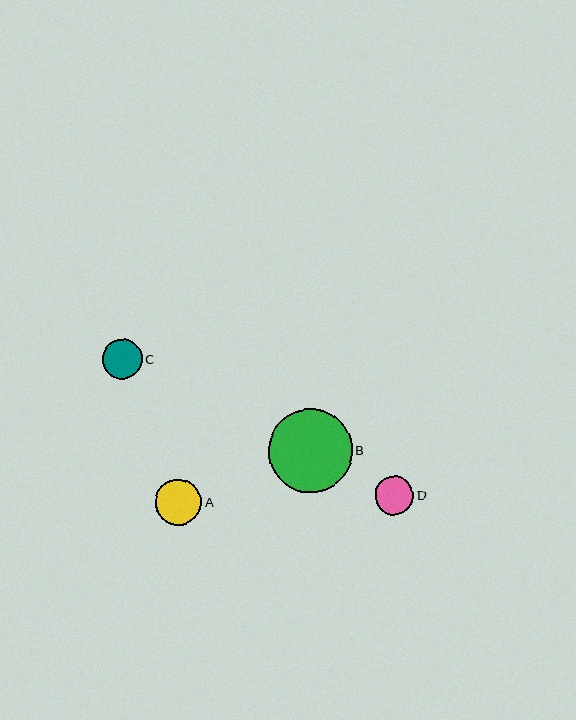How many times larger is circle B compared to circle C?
Circle B is approximately 2.1 times the size of circle C.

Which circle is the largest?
Circle B is the largest with a size of approximately 84 pixels.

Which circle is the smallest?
Circle D is the smallest with a size of approximately 39 pixels.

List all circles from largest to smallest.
From largest to smallest: B, A, C, D.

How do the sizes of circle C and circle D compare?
Circle C and circle D are approximately the same size.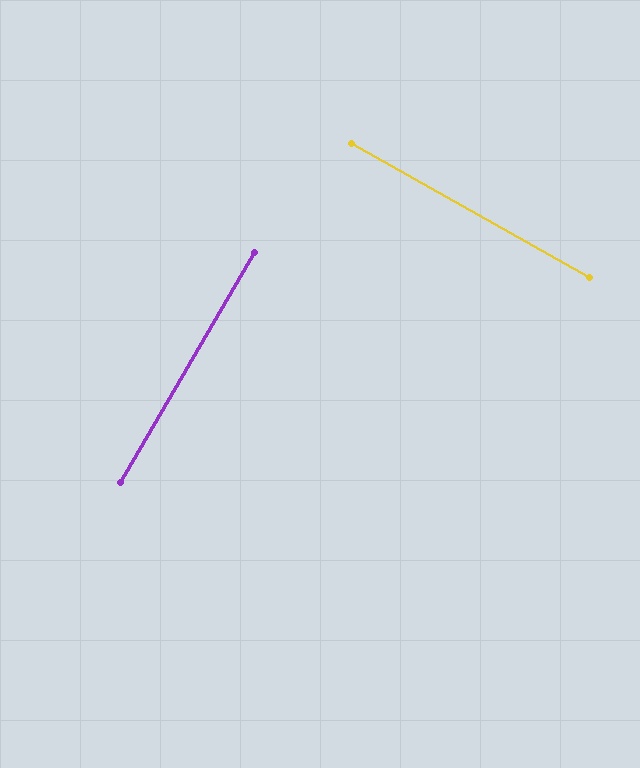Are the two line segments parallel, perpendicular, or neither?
Perpendicular — they meet at approximately 89°.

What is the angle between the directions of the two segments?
Approximately 89 degrees.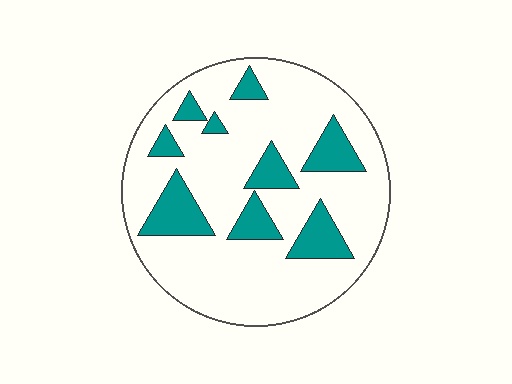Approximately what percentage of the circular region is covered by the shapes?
Approximately 20%.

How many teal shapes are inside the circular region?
9.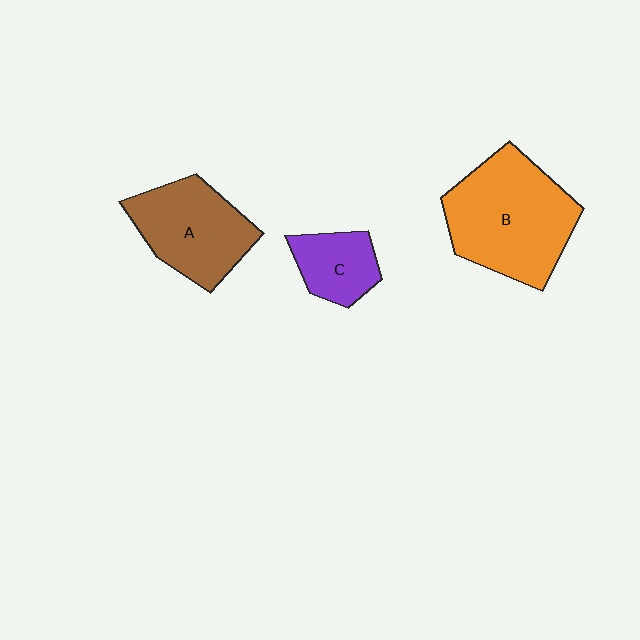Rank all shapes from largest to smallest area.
From largest to smallest: B (orange), A (brown), C (purple).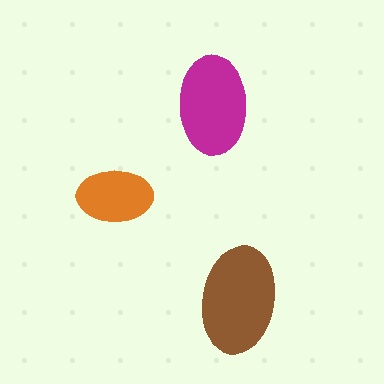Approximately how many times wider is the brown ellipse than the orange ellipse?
About 1.5 times wider.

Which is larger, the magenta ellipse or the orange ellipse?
The magenta one.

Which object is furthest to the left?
The orange ellipse is leftmost.